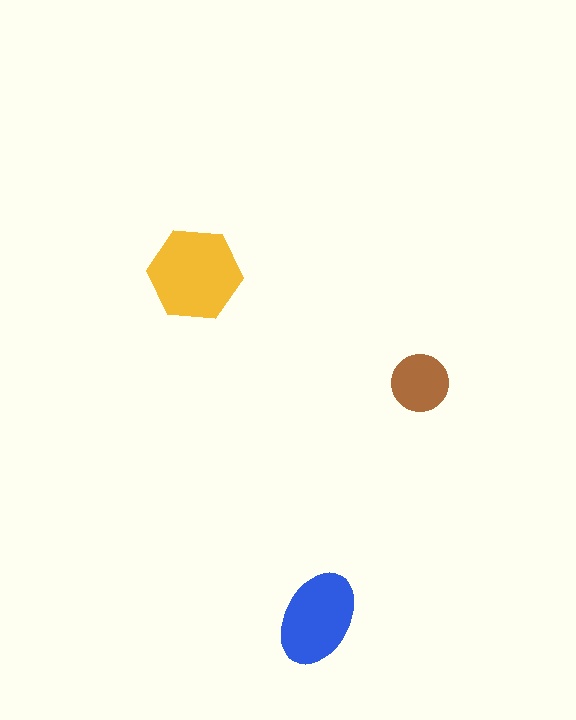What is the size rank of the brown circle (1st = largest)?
3rd.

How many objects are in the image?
There are 3 objects in the image.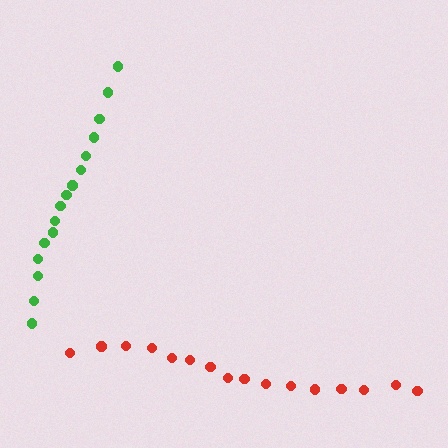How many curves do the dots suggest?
There are 2 distinct paths.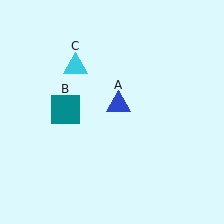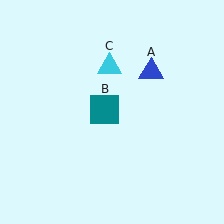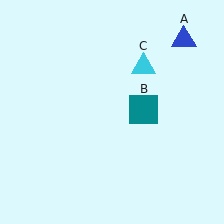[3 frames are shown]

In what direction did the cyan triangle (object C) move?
The cyan triangle (object C) moved right.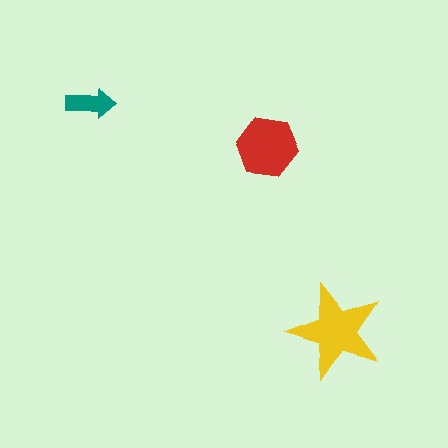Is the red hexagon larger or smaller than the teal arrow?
Larger.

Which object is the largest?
The yellow star.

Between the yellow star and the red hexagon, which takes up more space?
The yellow star.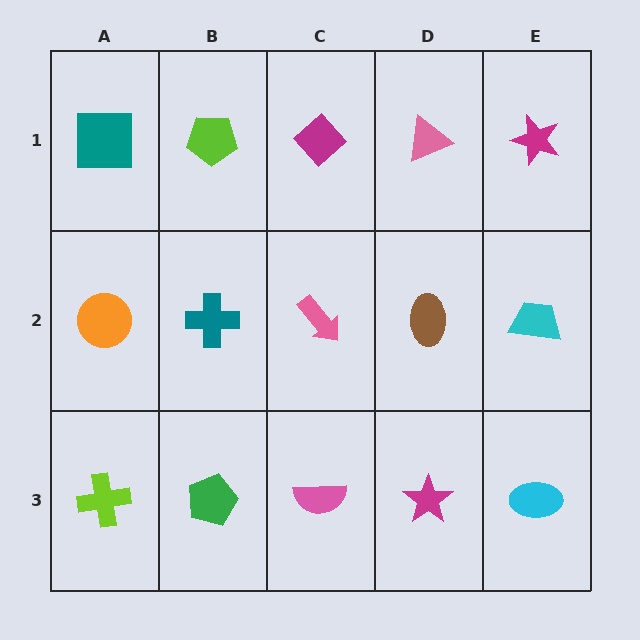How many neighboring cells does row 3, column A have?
2.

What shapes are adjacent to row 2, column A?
A teal square (row 1, column A), a lime cross (row 3, column A), a teal cross (row 2, column B).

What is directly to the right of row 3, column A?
A green pentagon.